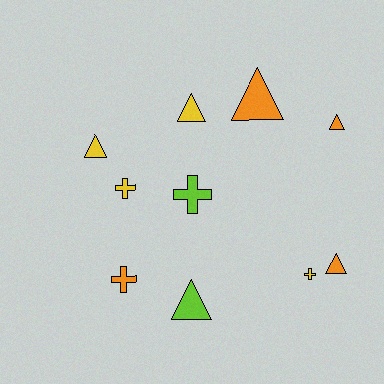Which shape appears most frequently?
Triangle, with 6 objects.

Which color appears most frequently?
Yellow, with 4 objects.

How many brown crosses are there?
There are no brown crosses.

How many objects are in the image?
There are 10 objects.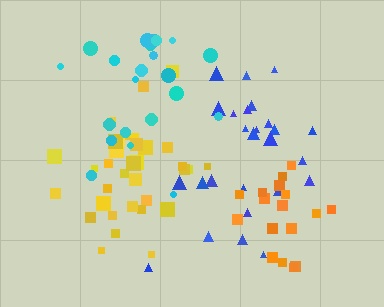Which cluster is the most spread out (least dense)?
Cyan.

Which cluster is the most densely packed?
Orange.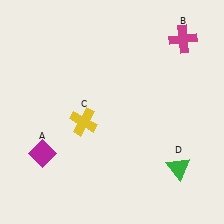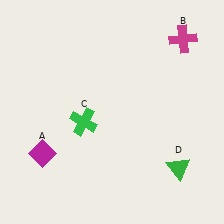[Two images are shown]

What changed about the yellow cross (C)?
In Image 1, C is yellow. In Image 2, it changed to green.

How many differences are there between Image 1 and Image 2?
There is 1 difference between the two images.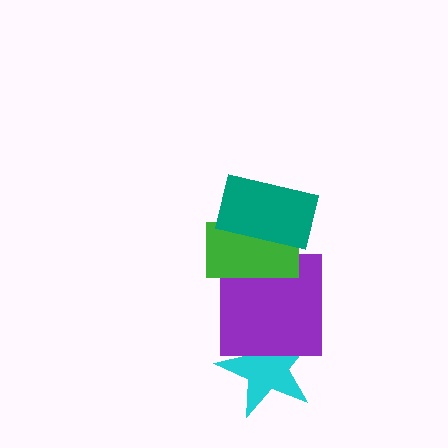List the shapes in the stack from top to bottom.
From top to bottom: the teal rectangle, the green rectangle, the purple square, the cyan star.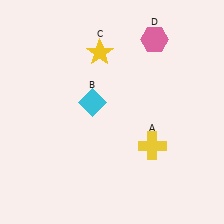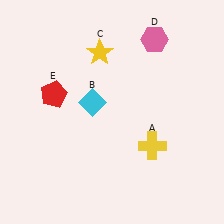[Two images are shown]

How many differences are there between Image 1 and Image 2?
There is 1 difference between the two images.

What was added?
A red pentagon (E) was added in Image 2.